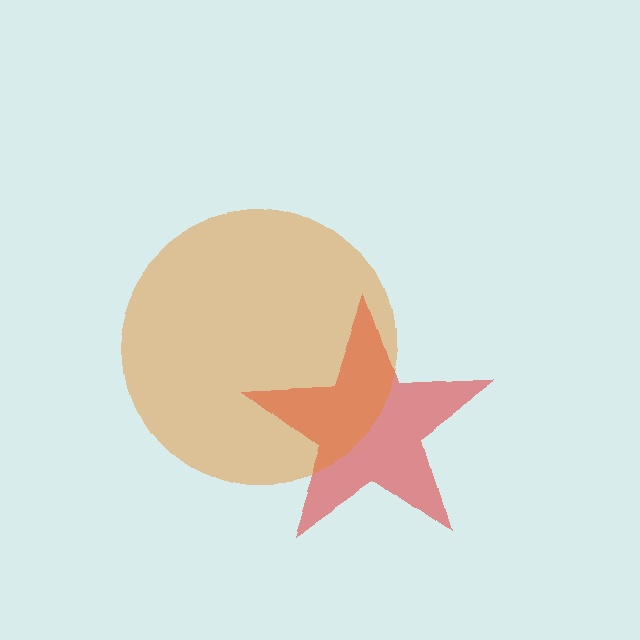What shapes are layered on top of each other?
The layered shapes are: a red star, an orange circle.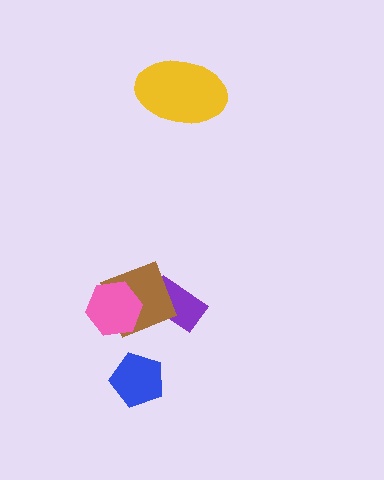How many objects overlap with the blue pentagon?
0 objects overlap with the blue pentagon.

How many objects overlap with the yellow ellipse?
0 objects overlap with the yellow ellipse.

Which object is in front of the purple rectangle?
The brown diamond is in front of the purple rectangle.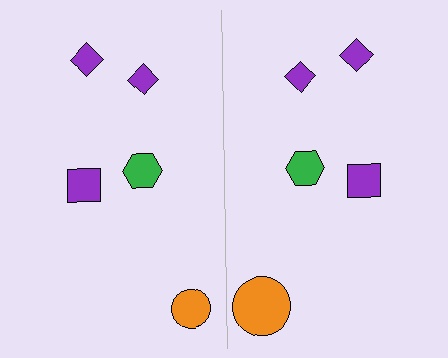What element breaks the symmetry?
The orange circle on the right side has a different size than its mirror counterpart.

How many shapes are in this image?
There are 10 shapes in this image.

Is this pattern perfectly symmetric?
No, the pattern is not perfectly symmetric. The orange circle on the right side has a different size than its mirror counterpart.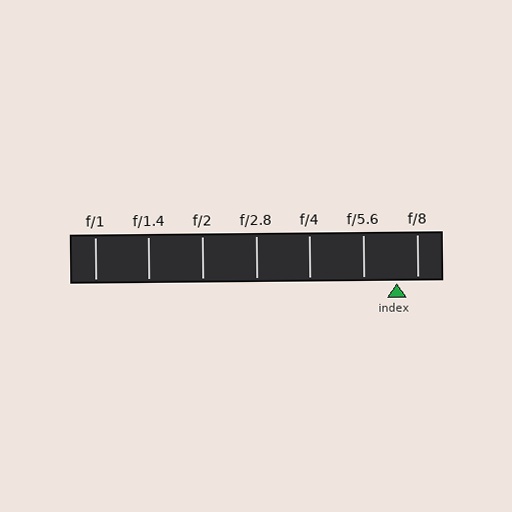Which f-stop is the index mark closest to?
The index mark is closest to f/8.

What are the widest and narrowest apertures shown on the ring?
The widest aperture shown is f/1 and the narrowest is f/8.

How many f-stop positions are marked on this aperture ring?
There are 7 f-stop positions marked.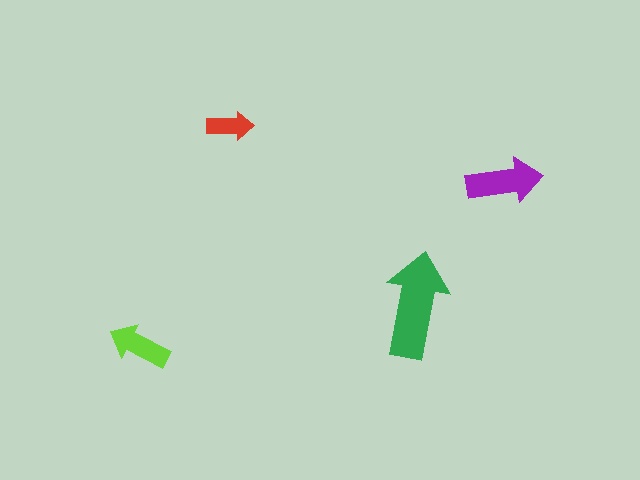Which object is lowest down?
The lime arrow is bottommost.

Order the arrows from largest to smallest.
the green one, the purple one, the lime one, the red one.